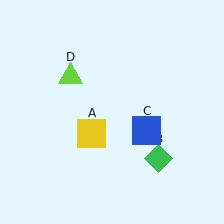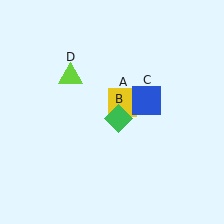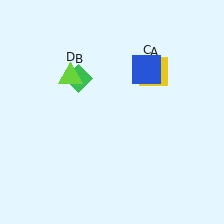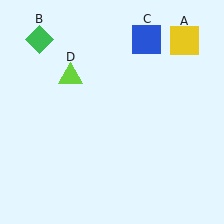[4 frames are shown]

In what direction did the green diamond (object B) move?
The green diamond (object B) moved up and to the left.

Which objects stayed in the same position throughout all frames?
Lime triangle (object D) remained stationary.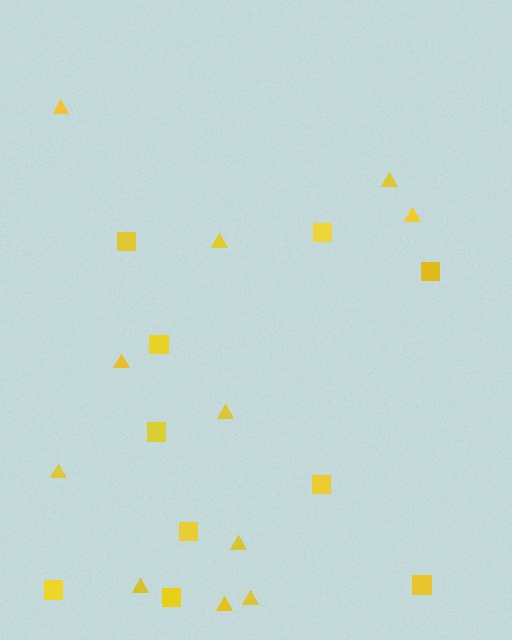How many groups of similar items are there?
There are 2 groups: one group of squares (10) and one group of triangles (11).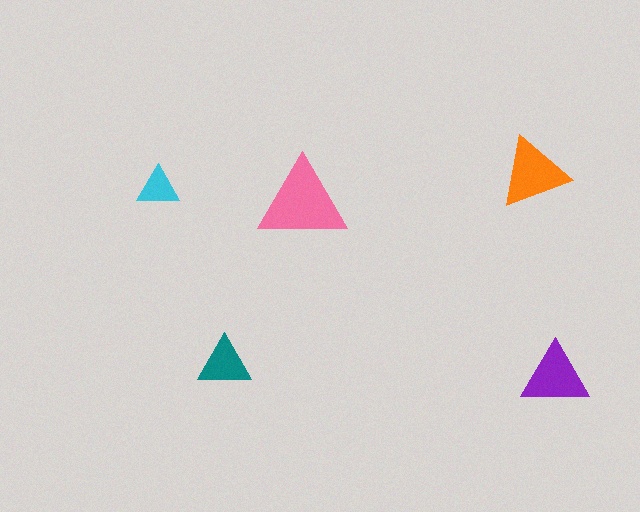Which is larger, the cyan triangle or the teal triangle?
The teal one.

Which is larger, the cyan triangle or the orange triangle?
The orange one.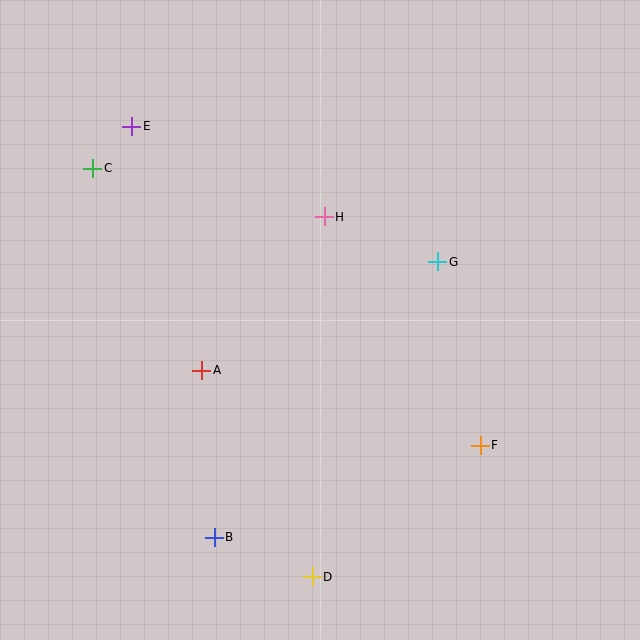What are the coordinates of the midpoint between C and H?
The midpoint between C and H is at (209, 192).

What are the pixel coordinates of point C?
Point C is at (93, 168).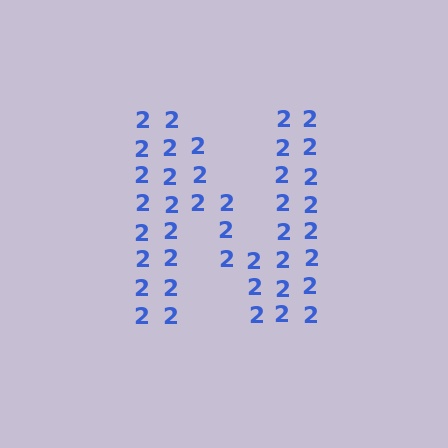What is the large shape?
The large shape is the letter N.